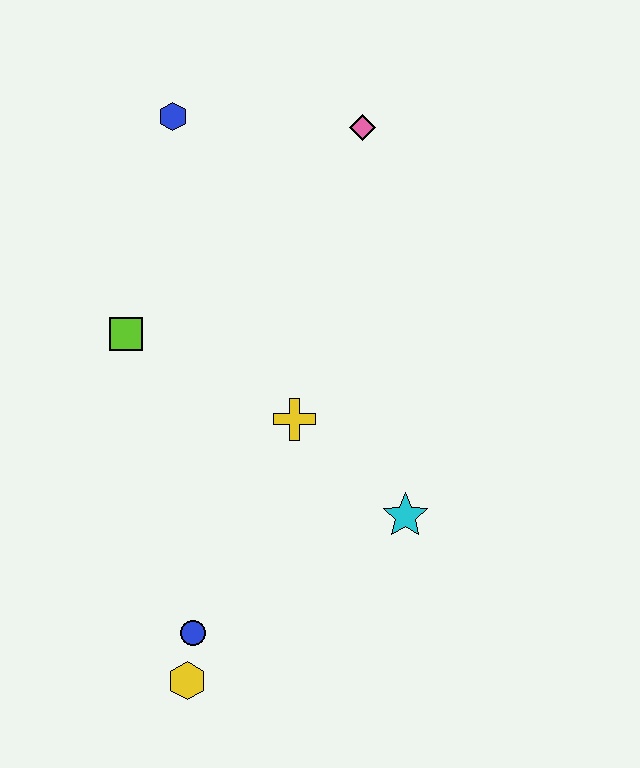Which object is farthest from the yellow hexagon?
The pink diamond is farthest from the yellow hexagon.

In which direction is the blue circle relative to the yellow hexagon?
The blue circle is above the yellow hexagon.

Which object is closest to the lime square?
The yellow cross is closest to the lime square.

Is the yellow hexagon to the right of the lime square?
Yes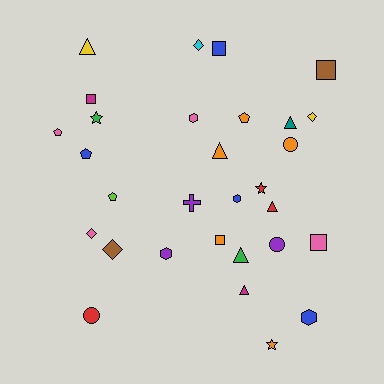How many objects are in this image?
There are 30 objects.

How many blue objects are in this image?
There are 4 blue objects.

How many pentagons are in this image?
There are 4 pentagons.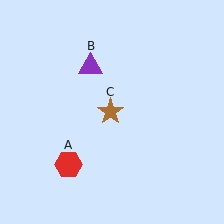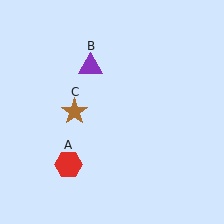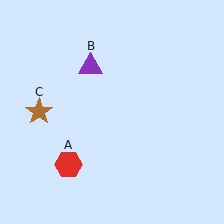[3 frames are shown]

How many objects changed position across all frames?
1 object changed position: brown star (object C).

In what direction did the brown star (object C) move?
The brown star (object C) moved left.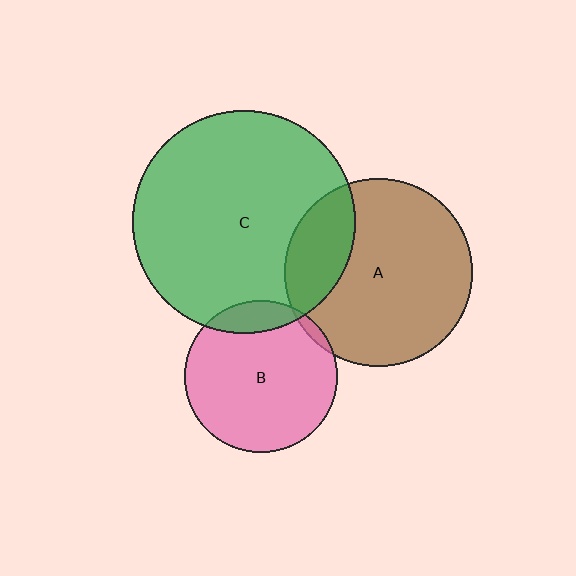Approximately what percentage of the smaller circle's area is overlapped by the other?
Approximately 5%.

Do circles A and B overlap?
Yes.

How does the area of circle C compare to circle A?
Approximately 1.4 times.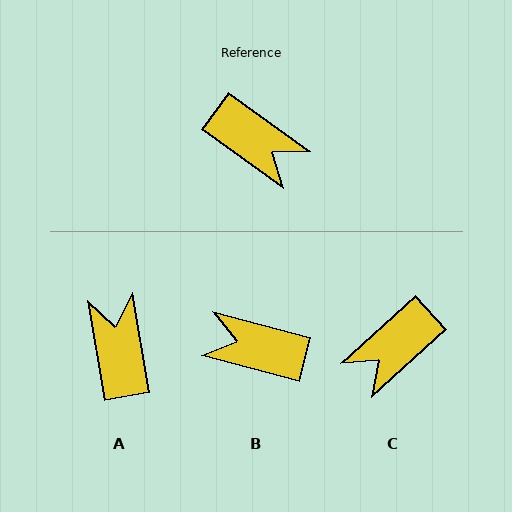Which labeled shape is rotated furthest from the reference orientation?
B, about 159 degrees away.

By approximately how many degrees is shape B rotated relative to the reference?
Approximately 159 degrees clockwise.